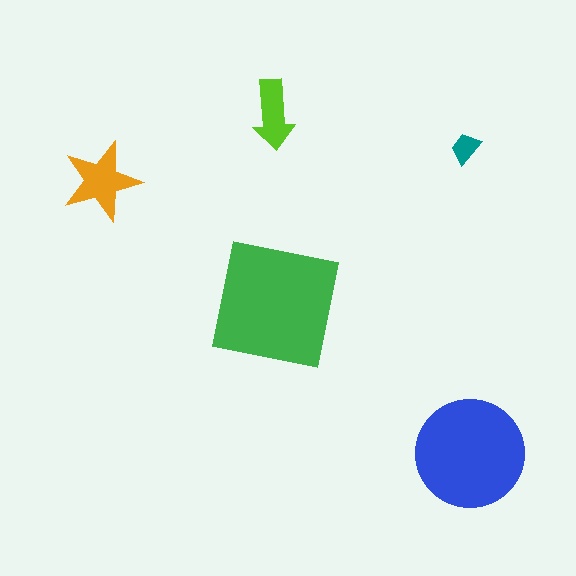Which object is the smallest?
The teal trapezoid.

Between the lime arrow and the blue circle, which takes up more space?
The blue circle.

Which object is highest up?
The lime arrow is topmost.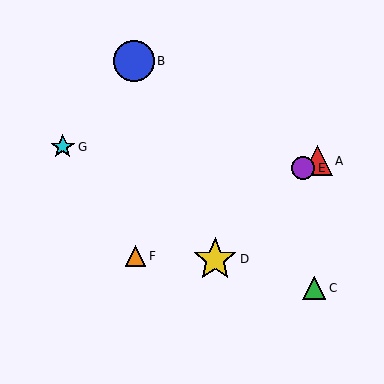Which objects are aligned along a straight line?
Objects A, E, F are aligned along a straight line.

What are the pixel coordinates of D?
Object D is at (215, 259).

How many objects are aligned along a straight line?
3 objects (A, E, F) are aligned along a straight line.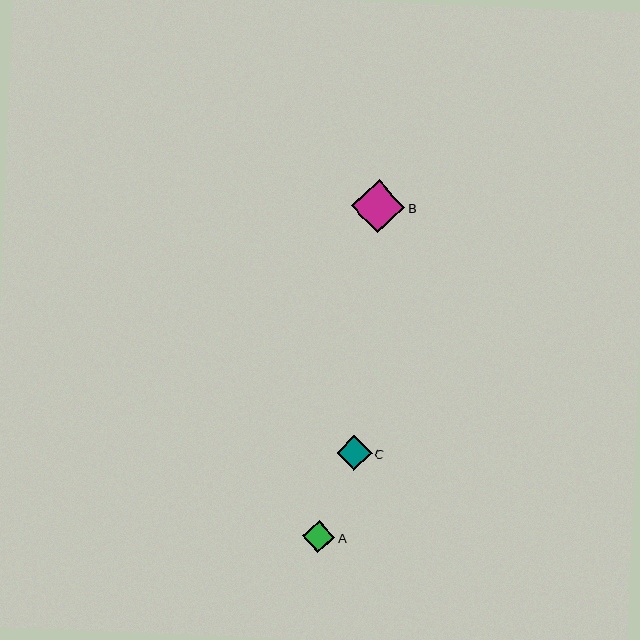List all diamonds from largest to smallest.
From largest to smallest: B, C, A.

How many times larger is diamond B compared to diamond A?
Diamond B is approximately 1.6 times the size of diamond A.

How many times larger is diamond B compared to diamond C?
Diamond B is approximately 1.5 times the size of diamond C.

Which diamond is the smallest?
Diamond A is the smallest with a size of approximately 33 pixels.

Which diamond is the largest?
Diamond B is the largest with a size of approximately 53 pixels.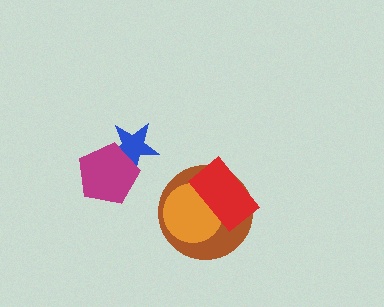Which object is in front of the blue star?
The magenta pentagon is in front of the blue star.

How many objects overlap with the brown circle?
2 objects overlap with the brown circle.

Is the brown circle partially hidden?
Yes, it is partially covered by another shape.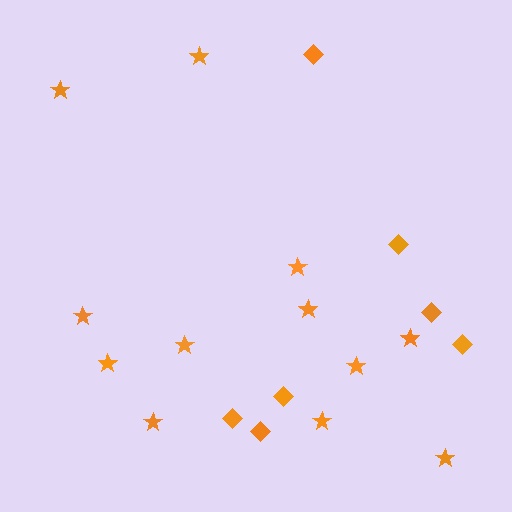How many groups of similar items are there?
There are 2 groups: one group of stars (12) and one group of diamonds (7).